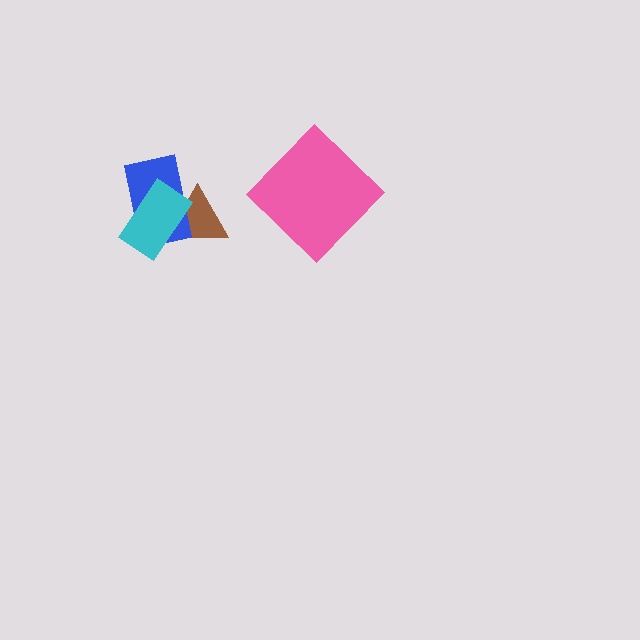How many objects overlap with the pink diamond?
0 objects overlap with the pink diamond.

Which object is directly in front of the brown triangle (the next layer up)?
The blue rectangle is directly in front of the brown triangle.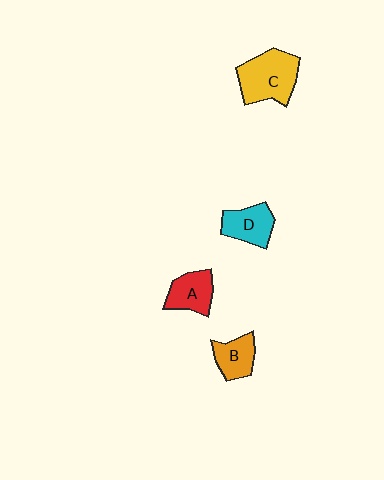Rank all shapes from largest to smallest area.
From largest to smallest: C (yellow), D (cyan), A (red), B (orange).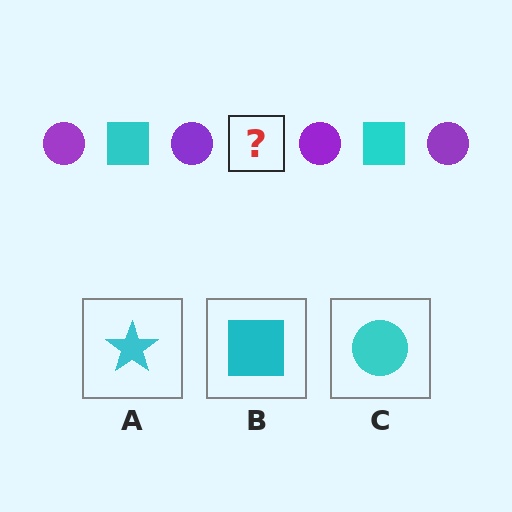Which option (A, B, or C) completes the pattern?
B.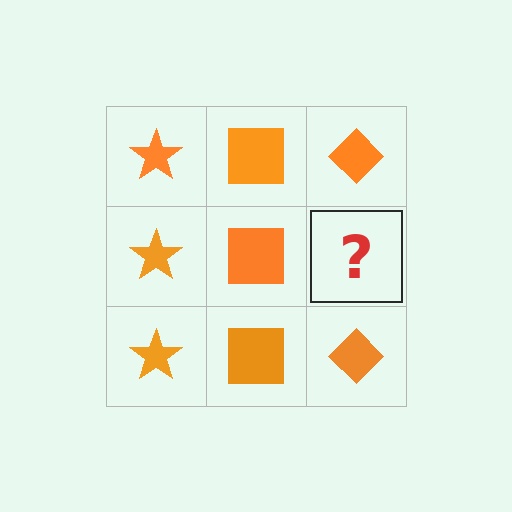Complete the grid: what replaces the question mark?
The question mark should be replaced with an orange diamond.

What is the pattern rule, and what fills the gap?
The rule is that each column has a consistent shape. The gap should be filled with an orange diamond.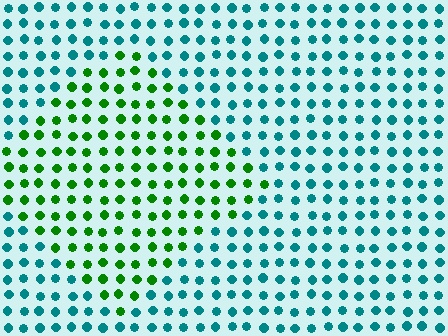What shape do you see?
I see a diamond.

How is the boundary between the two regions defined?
The boundary is defined purely by a slight shift in hue (about 61 degrees). Spacing, size, and orientation are identical on both sides.